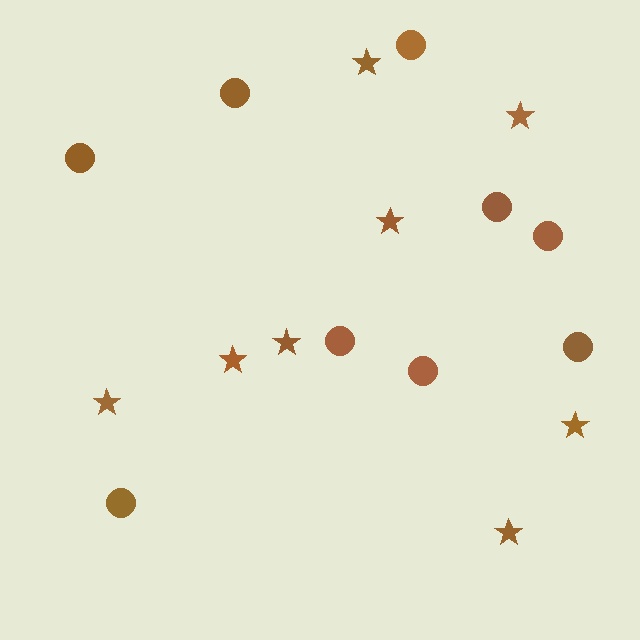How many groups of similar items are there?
There are 2 groups: one group of circles (9) and one group of stars (8).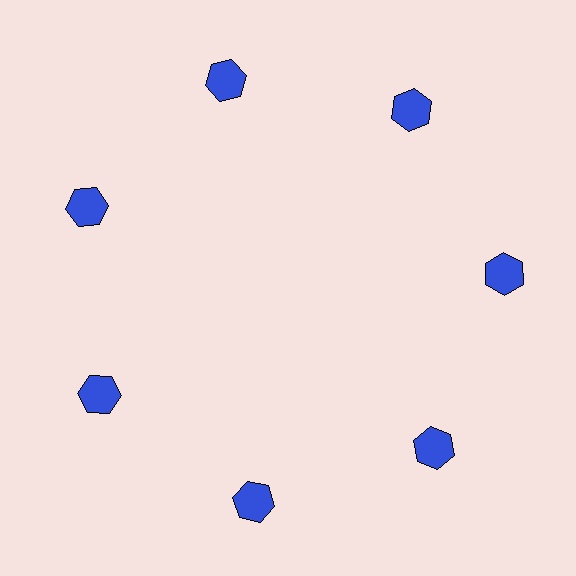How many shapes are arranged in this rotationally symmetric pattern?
There are 7 shapes, arranged in 7 groups of 1.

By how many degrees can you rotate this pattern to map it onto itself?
The pattern maps onto itself every 51 degrees of rotation.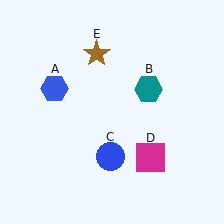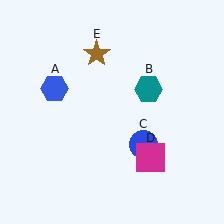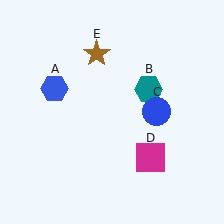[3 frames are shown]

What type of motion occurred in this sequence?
The blue circle (object C) rotated counterclockwise around the center of the scene.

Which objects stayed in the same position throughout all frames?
Blue hexagon (object A) and teal hexagon (object B) and magenta square (object D) and brown star (object E) remained stationary.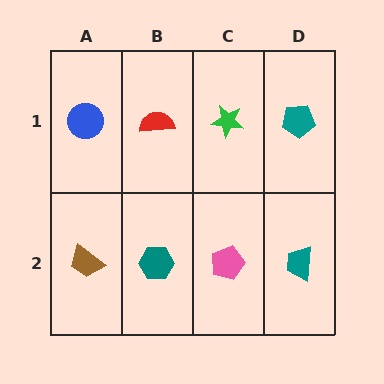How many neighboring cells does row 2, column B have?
3.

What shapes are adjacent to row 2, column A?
A blue circle (row 1, column A), a teal hexagon (row 2, column B).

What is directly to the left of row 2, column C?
A teal hexagon.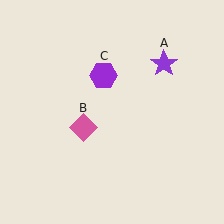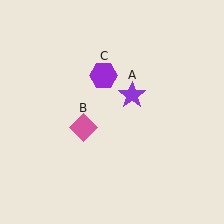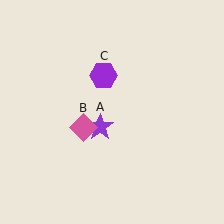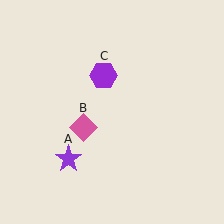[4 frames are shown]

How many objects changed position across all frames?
1 object changed position: purple star (object A).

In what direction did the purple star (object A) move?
The purple star (object A) moved down and to the left.